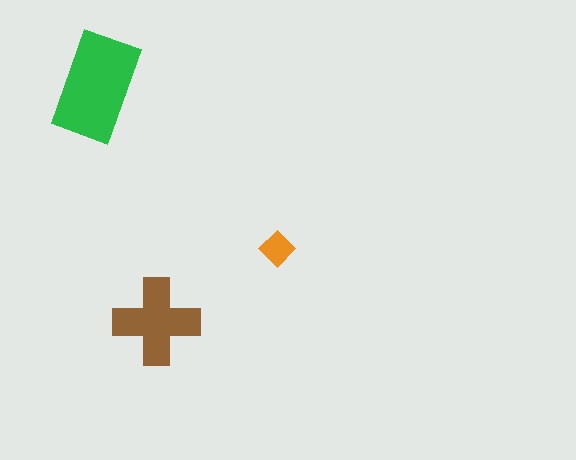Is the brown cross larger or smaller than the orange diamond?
Larger.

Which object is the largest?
The green rectangle.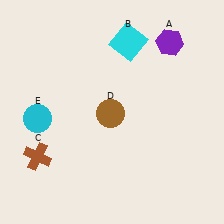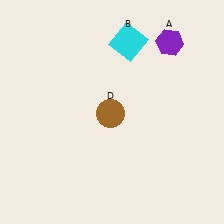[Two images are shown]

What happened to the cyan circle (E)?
The cyan circle (E) was removed in Image 2. It was in the bottom-left area of Image 1.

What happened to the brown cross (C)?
The brown cross (C) was removed in Image 2. It was in the bottom-left area of Image 1.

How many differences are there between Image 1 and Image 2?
There are 2 differences between the two images.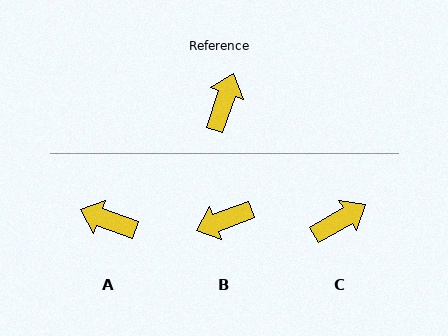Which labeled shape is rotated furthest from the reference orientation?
B, about 129 degrees away.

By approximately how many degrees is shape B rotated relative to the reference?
Approximately 129 degrees counter-clockwise.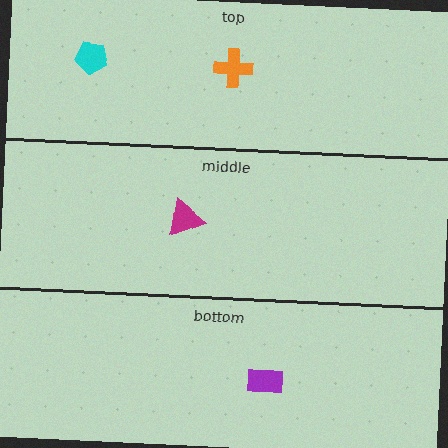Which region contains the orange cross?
The top region.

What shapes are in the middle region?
The magenta triangle.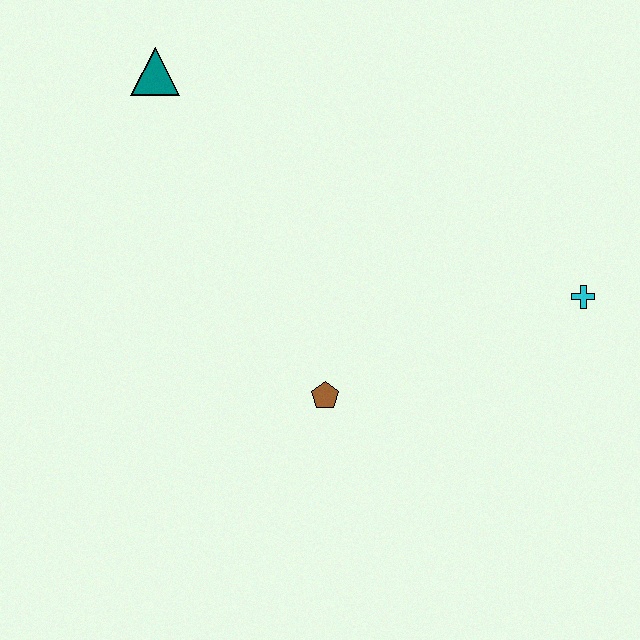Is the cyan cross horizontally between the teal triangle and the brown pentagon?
No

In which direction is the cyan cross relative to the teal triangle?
The cyan cross is to the right of the teal triangle.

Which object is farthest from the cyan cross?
The teal triangle is farthest from the cyan cross.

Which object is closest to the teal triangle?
The brown pentagon is closest to the teal triangle.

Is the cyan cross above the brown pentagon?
Yes